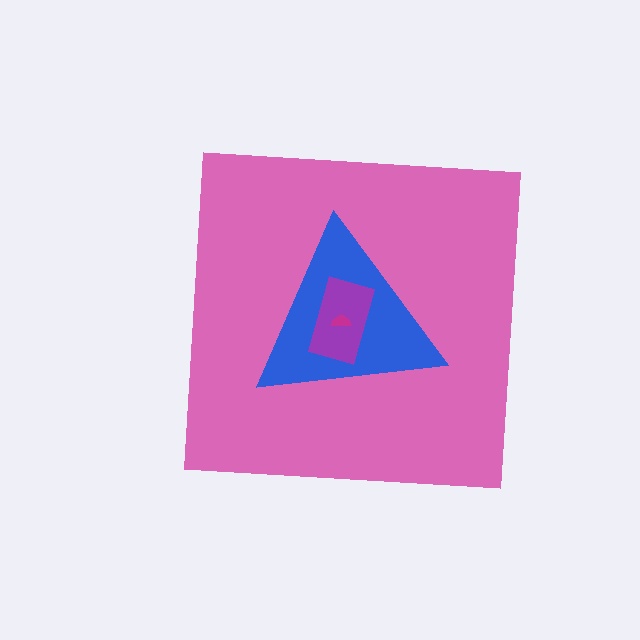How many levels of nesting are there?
4.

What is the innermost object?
The magenta semicircle.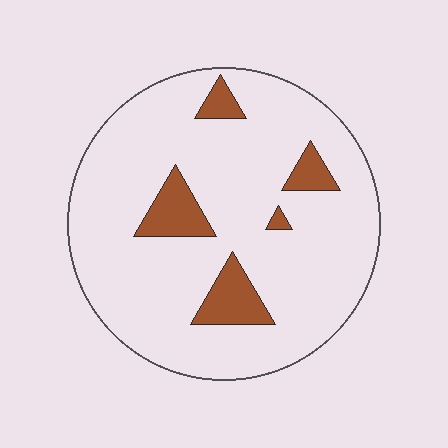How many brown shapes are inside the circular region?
5.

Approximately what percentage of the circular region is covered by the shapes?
Approximately 10%.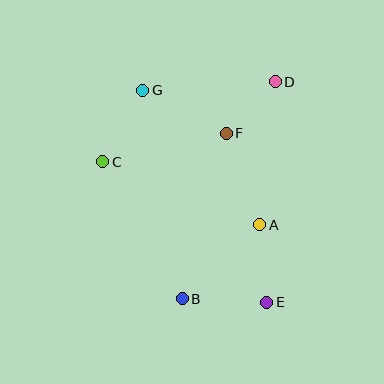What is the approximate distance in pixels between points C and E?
The distance between C and E is approximately 216 pixels.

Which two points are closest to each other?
Points D and F are closest to each other.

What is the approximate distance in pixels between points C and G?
The distance between C and G is approximately 82 pixels.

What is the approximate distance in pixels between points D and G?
The distance between D and G is approximately 133 pixels.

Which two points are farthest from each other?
Points E and G are farthest from each other.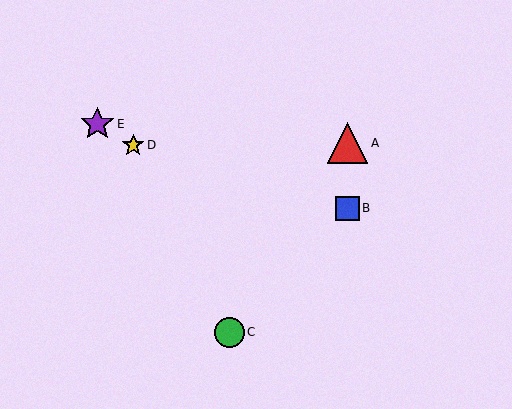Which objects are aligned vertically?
Objects A, B are aligned vertically.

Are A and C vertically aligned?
No, A is at x≈347 and C is at x≈229.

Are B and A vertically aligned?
Yes, both are at x≈347.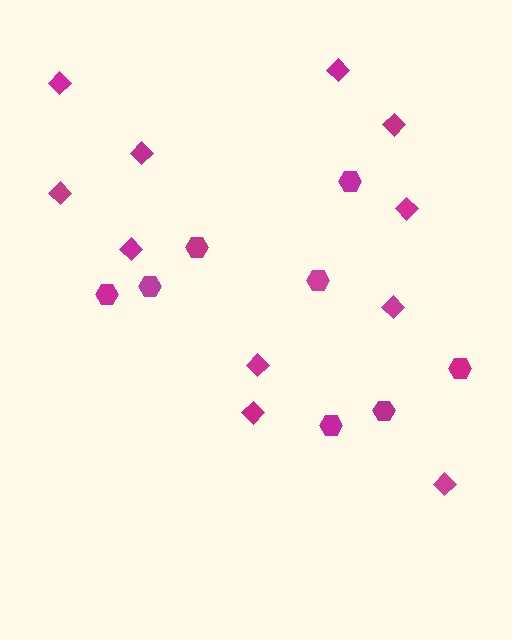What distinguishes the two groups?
There are 2 groups: one group of diamonds (11) and one group of hexagons (8).